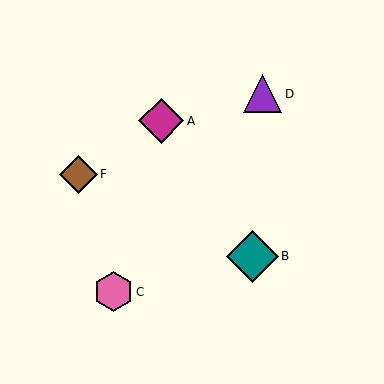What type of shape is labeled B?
Shape B is a teal diamond.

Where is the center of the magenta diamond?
The center of the magenta diamond is at (161, 121).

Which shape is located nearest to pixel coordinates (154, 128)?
The magenta diamond (labeled A) at (161, 121) is nearest to that location.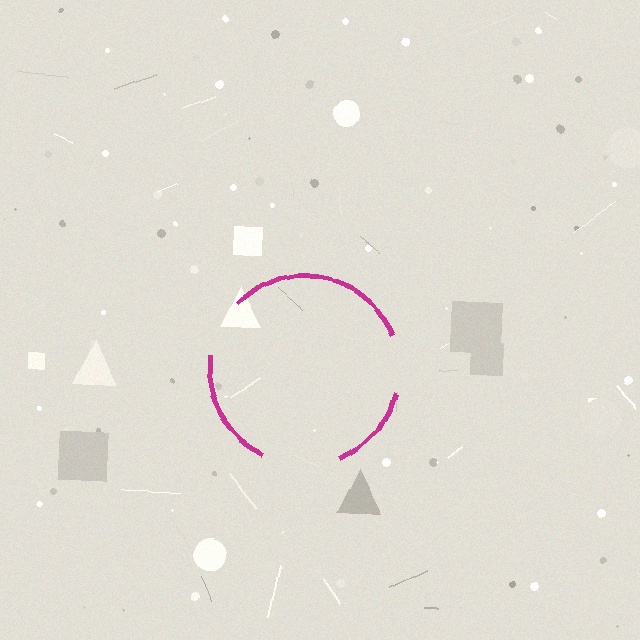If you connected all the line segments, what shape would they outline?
They would outline a circle.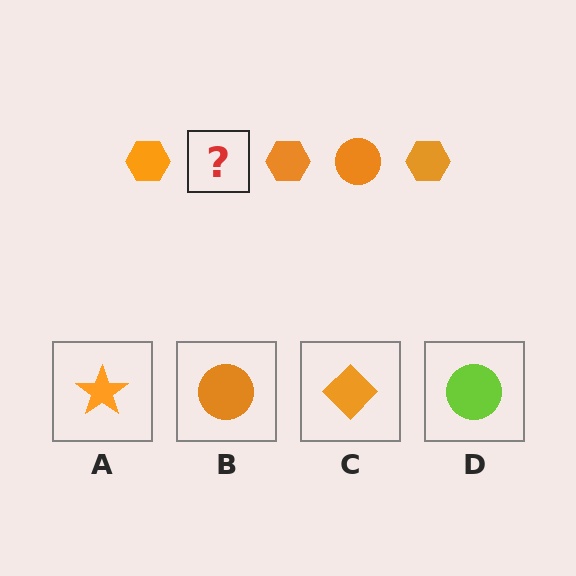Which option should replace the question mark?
Option B.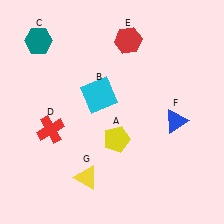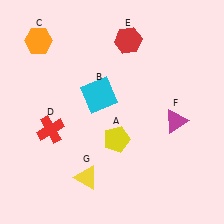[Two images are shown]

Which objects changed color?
C changed from teal to orange. F changed from blue to magenta.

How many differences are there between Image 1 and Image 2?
There are 2 differences between the two images.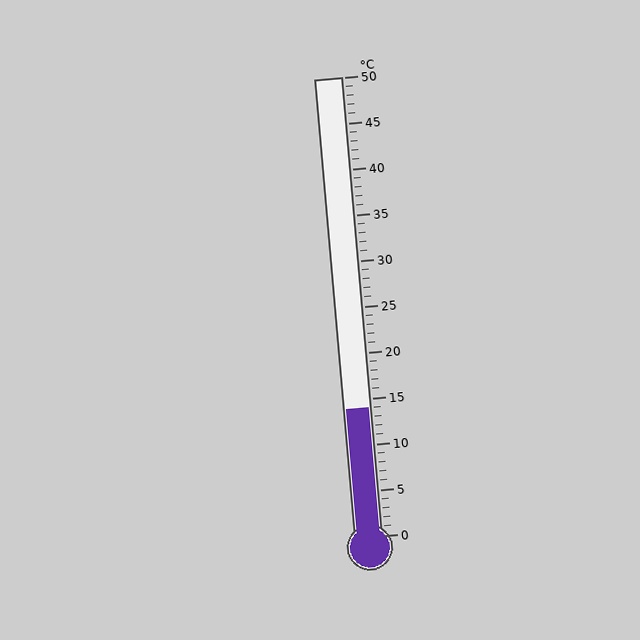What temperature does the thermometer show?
The thermometer shows approximately 14°C.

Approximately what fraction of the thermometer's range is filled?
The thermometer is filled to approximately 30% of its range.